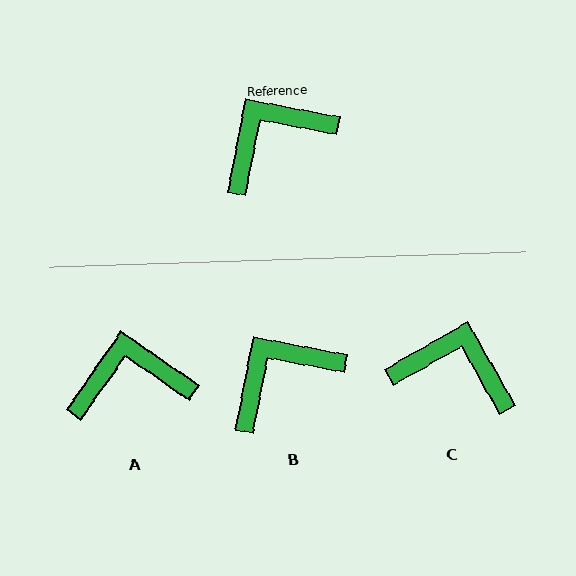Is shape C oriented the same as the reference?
No, it is off by about 49 degrees.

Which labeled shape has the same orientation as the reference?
B.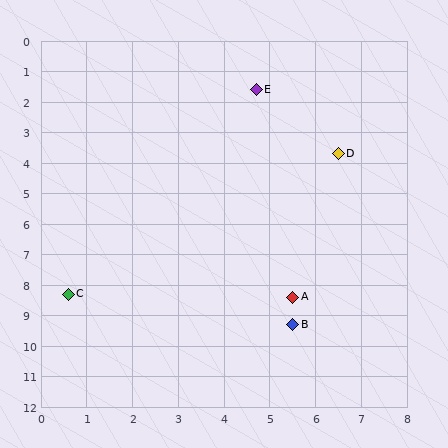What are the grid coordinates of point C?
Point C is at approximately (0.6, 8.3).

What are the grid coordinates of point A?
Point A is at approximately (5.5, 8.4).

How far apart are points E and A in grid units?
Points E and A are about 6.8 grid units apart.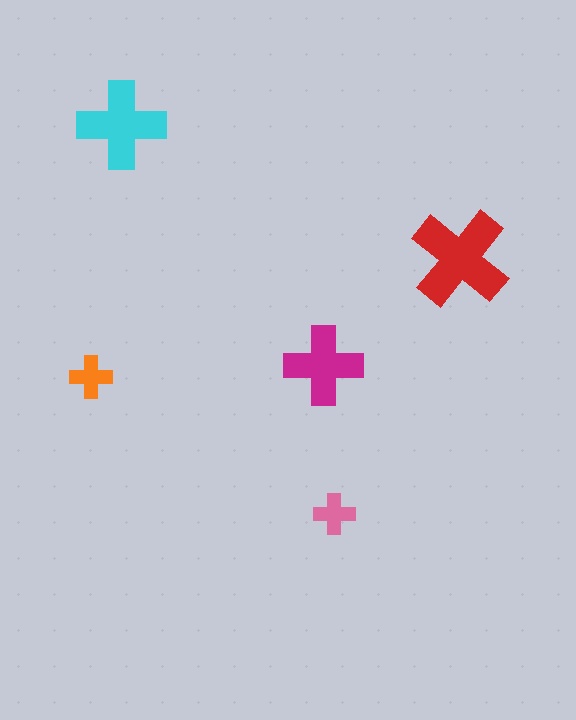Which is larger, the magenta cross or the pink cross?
The magenta one.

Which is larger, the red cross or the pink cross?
The red one.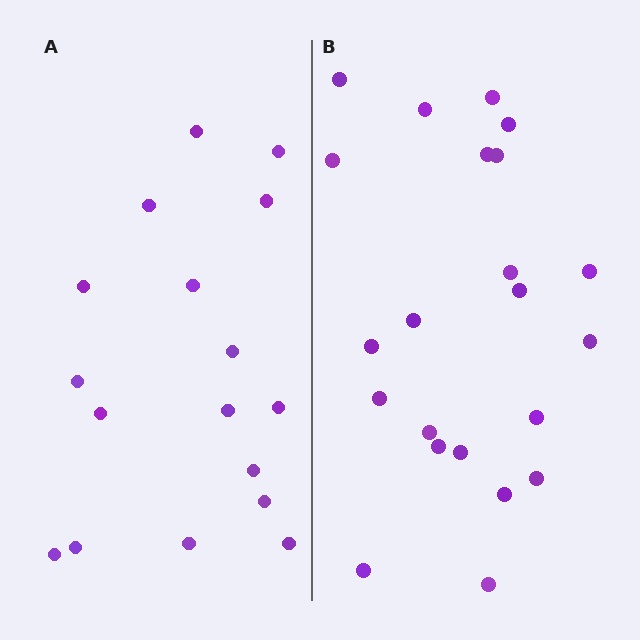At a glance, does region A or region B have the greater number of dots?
Region B (the right region) has more dots.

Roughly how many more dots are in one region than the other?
Region B has about 5 more dots than region A.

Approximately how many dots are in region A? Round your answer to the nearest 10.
About 20 dots. (The exact count is 17, which rounds to 20.)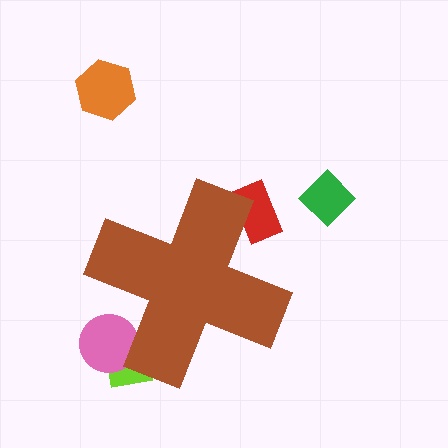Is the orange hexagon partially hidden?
No, the orange hexagon is fully visible.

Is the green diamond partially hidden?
No, the green diamond is fully visible.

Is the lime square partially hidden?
Yes, the lime square is partially hidden behind the brown cross.